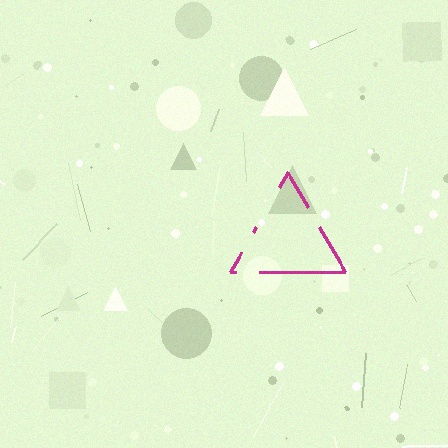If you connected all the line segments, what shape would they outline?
They would outline a triangle.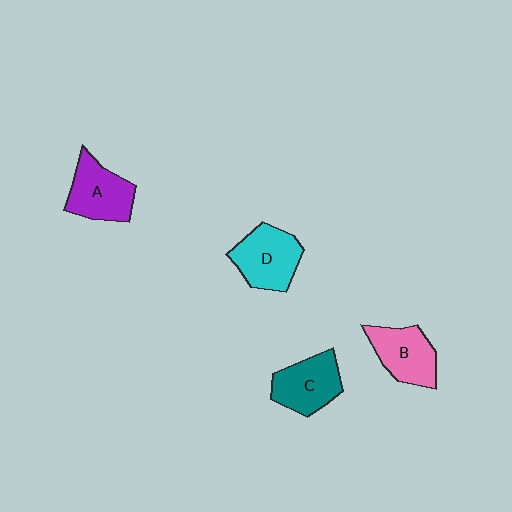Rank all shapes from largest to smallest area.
From largest to smallest: D (cyan), A (purple), C (teal), B (pink).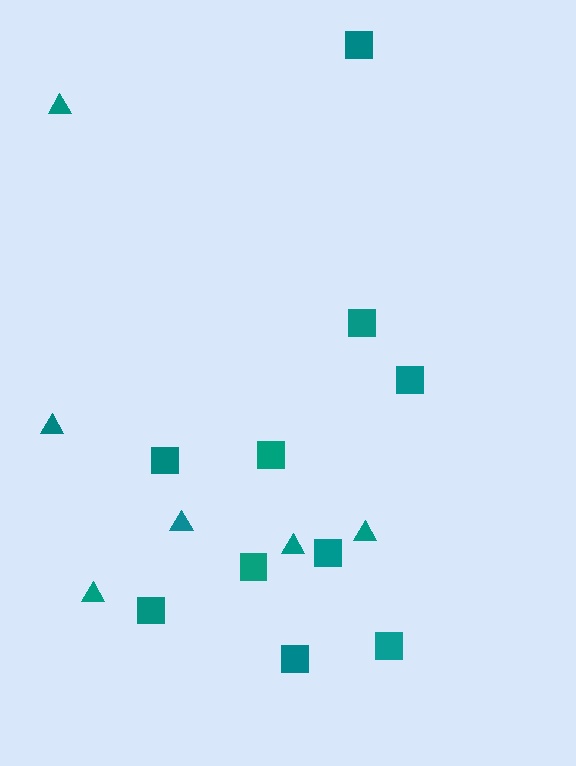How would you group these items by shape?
There are 2 groups: one group of triangles (6) and one group of squares (10).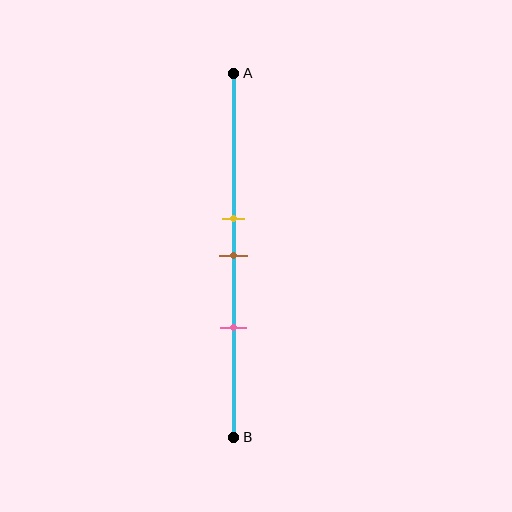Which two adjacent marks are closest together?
The yellow and brown marks are the closest adjacent pair.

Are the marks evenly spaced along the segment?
Yes, the marks are approximately evenly spaced.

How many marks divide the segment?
There are 3 marks dividing the segment.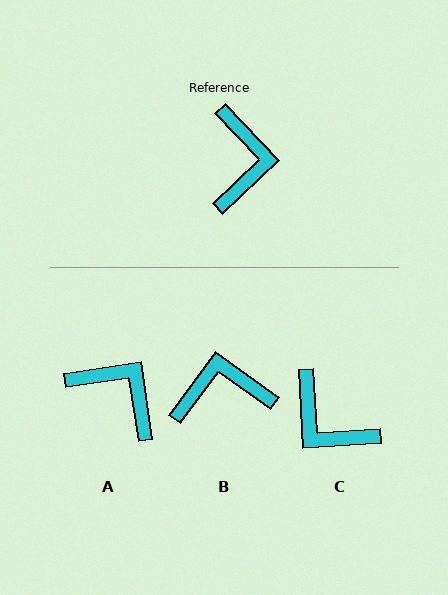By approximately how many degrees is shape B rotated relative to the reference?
Approximately 101 degrees counter-clockwise.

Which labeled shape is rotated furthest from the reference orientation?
C, about 130 degrees away.